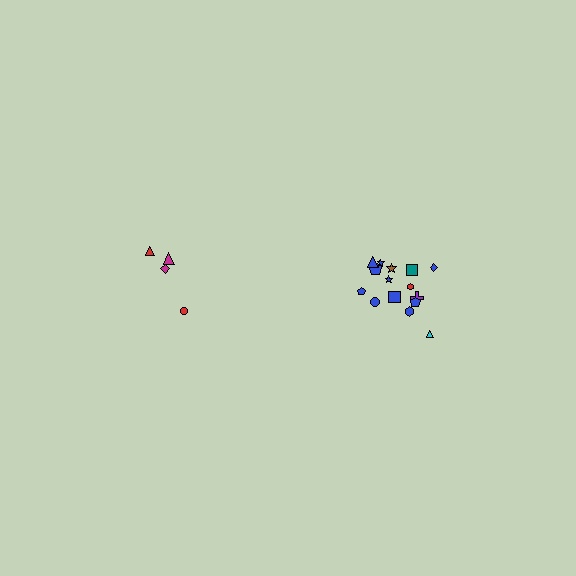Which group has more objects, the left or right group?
The right group.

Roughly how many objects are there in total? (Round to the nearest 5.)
Roughly 20 objects in total.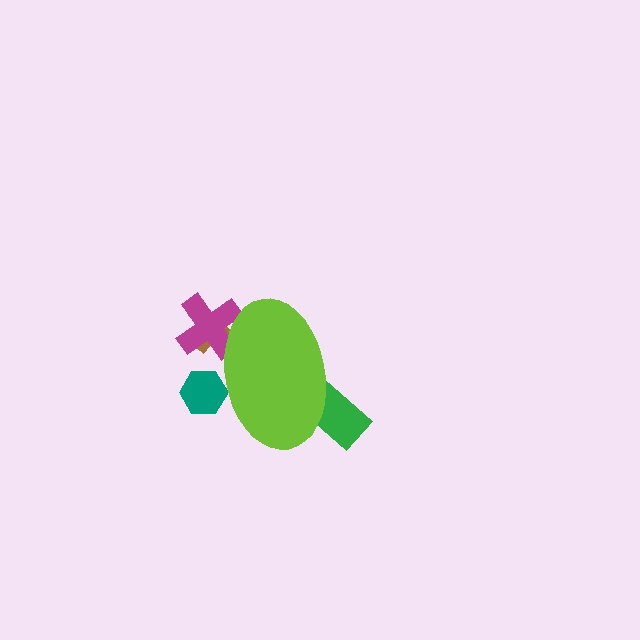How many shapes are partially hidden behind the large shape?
4 shapes are partially hidden.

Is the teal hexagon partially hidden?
Yes, the teal hexagon is partially hidden behind the lime ellipse.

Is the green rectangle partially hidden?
Yes, the green rectangle is partially hidden behind the lime ellipse.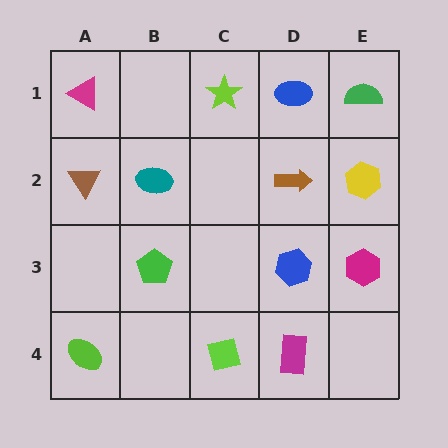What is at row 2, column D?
A brown arrow.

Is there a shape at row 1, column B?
No, that cell is empty.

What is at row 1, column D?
A blue ellipse.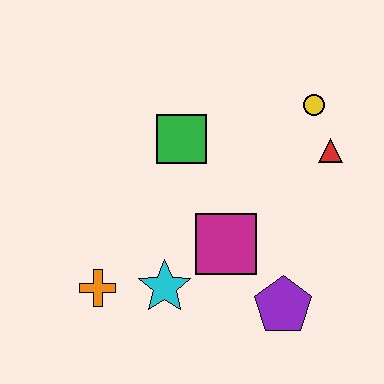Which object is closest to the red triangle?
The yellow circle is closest to the red triangle.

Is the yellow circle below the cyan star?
No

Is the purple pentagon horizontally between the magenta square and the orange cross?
No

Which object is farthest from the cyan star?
The yellow circle is farthest from the cyan star.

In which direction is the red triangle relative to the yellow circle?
The red triangle is below the yellow circle.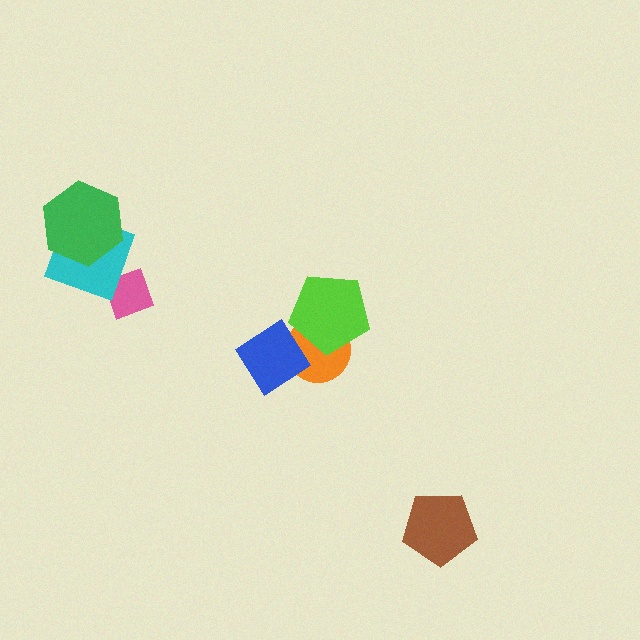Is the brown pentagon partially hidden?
No, no other shape covers it.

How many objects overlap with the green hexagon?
1 object overlaps with the green hexagon.